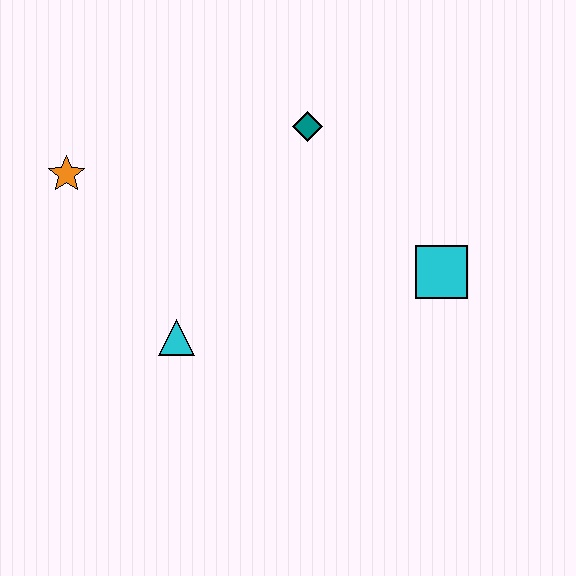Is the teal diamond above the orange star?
Yes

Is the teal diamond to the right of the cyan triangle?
Yes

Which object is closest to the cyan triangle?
The orange star is closest to the cyan triangle.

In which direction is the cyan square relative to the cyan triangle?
The cyan square is to the right of the cyan triangle.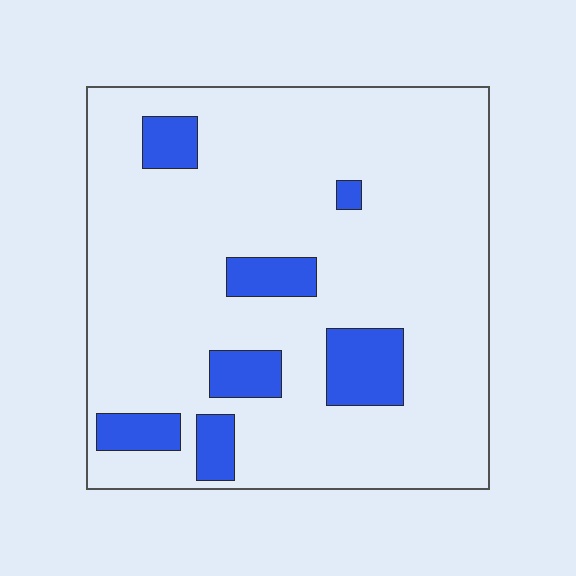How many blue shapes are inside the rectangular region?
7.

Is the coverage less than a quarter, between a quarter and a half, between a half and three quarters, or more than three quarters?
Less than a quarter.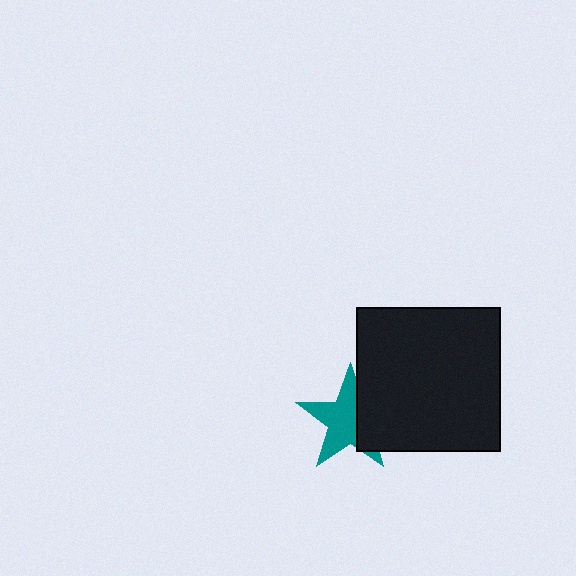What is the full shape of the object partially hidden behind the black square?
The partially hidden object is a teal star.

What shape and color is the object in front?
The object in front is a black square.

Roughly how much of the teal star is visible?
About half of it is visible (roughly 64%).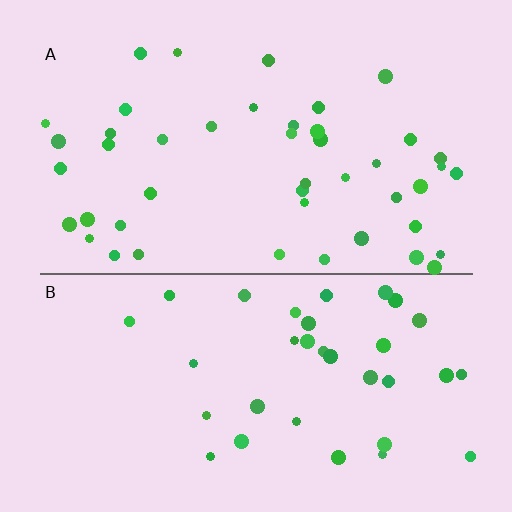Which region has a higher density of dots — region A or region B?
A (the top).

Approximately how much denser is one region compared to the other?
Approximately 1.3× — region A over region B.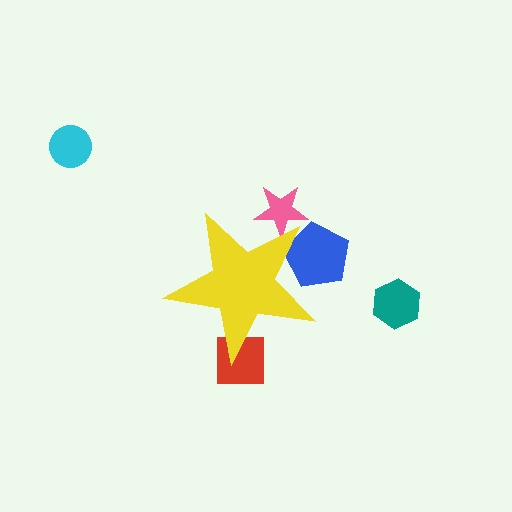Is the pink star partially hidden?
Yes, the pink star is partially hidden behind the yellow star.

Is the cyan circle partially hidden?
No, the cyan circle is fully visible.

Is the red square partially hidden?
Yes, the red square is partially hidden behind the yellow star.